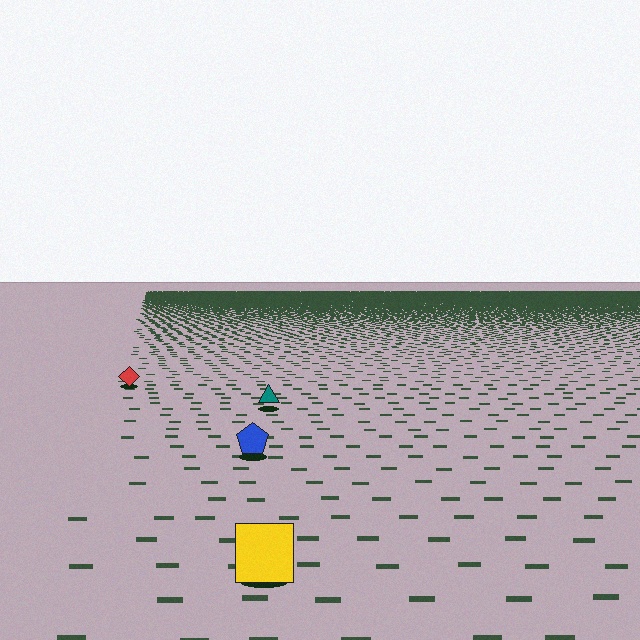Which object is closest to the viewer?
The yellow square is closest. The texture marks near it are larger and more spread out.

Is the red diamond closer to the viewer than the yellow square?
No. The yellow square is closer — you can tell from the texture gradient: the ground texture is coarser near it.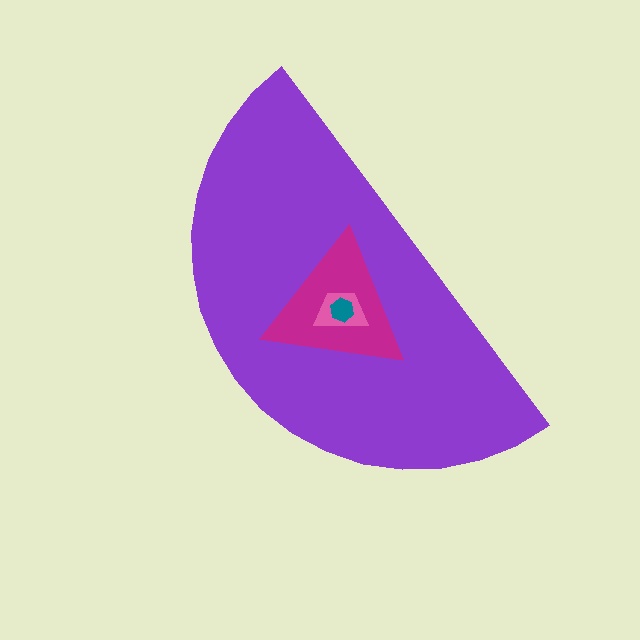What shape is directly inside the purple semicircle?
The magenta triangle.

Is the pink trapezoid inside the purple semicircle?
Yes.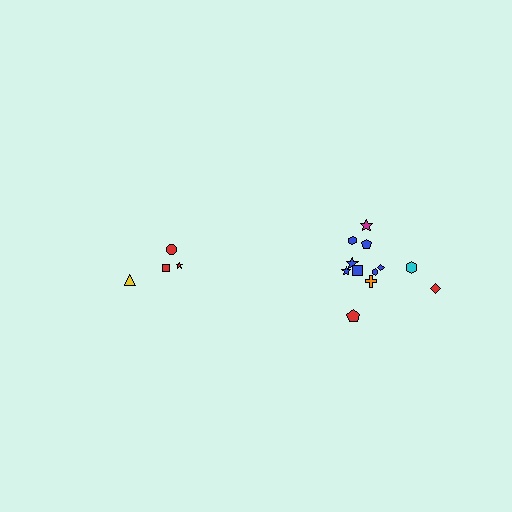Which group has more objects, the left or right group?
The right group.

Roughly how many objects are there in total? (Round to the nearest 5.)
Roughly 15 objects in total.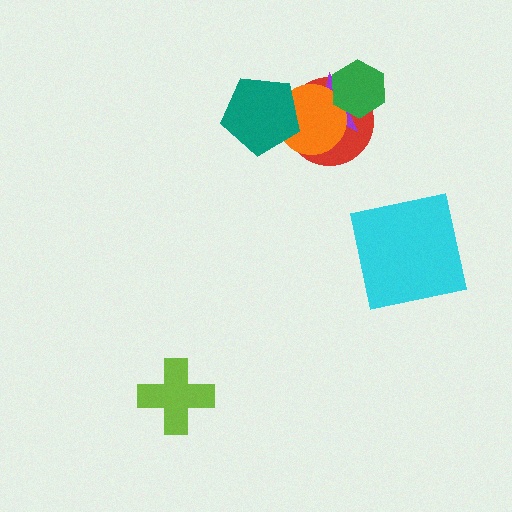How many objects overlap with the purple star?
3 objects overlap with the purple star.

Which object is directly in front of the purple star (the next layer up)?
The orange circle is directly in front of the purple star.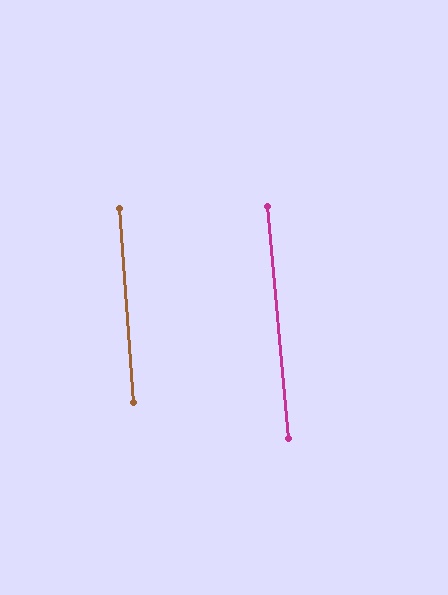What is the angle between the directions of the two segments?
Approximately 1 degree.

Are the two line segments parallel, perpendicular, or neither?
Parallel — their directions differ by only 1.0°.